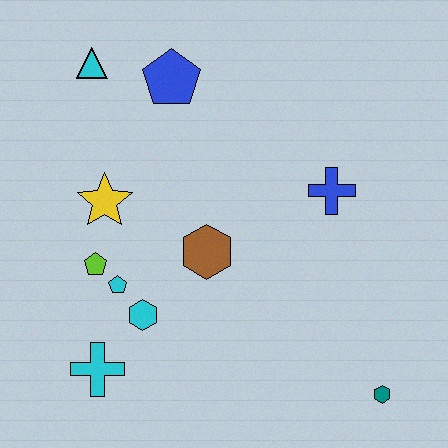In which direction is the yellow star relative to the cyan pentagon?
The yellow star is above the cyan pentagon.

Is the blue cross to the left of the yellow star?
No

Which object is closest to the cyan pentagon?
The lime pentagon is closest to the cyan pentagon.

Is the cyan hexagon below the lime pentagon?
Yes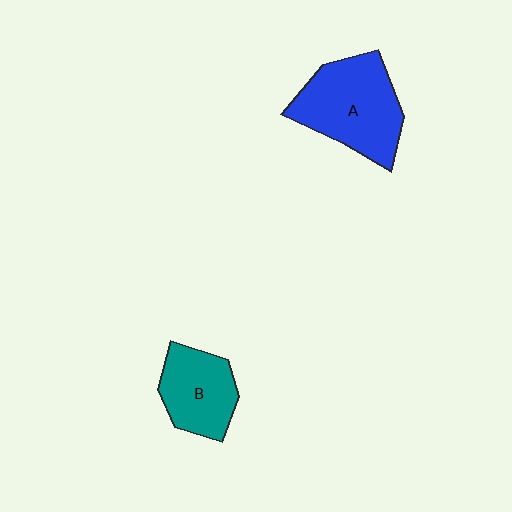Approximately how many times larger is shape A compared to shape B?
Approximately 1.5 times.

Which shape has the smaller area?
Shape B (teal).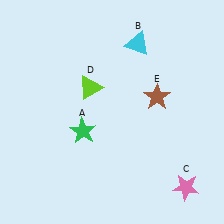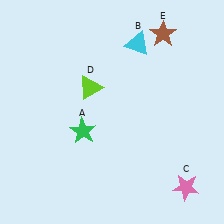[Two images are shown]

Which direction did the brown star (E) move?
The brown star (E) moved up.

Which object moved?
The brown star (E) moved up.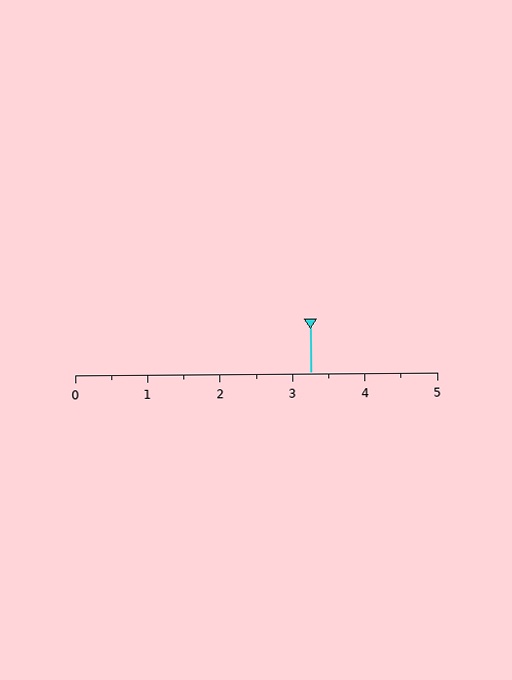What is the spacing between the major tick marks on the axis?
The major ticks are spaced 1 apart.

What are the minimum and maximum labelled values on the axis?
The axis runs from 0 to 5.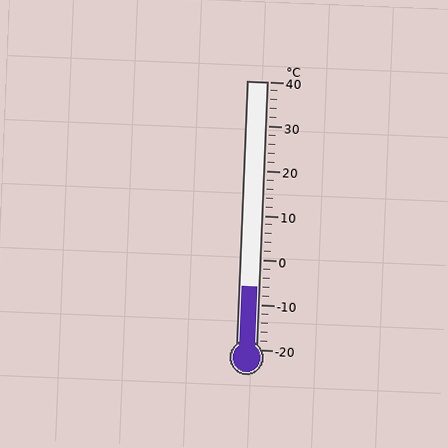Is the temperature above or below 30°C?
The temperature is below 30°C.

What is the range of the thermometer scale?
The thermometer scale ranges from -20°C to 40°C.